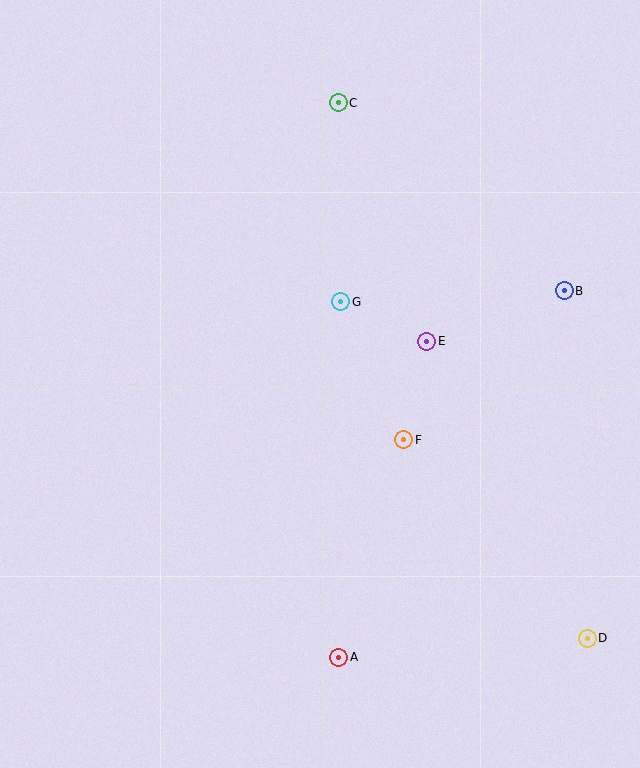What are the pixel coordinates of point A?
Point A is at (339, 657).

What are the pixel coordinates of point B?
Point B is at (564, 291).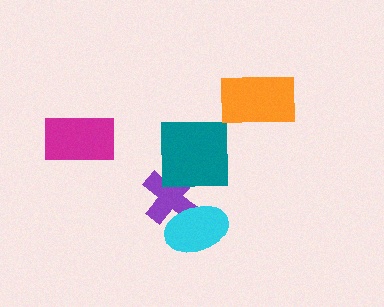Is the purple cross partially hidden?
Yes, it is partially covered by another shape.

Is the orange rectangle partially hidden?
No, no other shape covers it.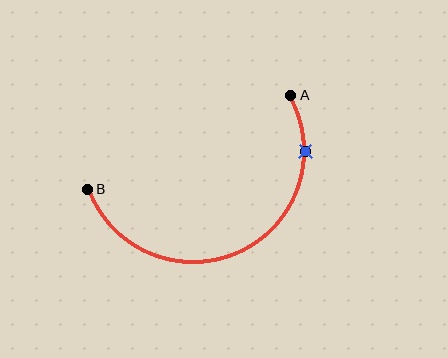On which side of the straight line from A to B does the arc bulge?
The arc bulges below the straight line connecting A and B.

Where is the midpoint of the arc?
The arc midpoint is the point on the curve farthest from the straight line joining A and B. It sits below that line.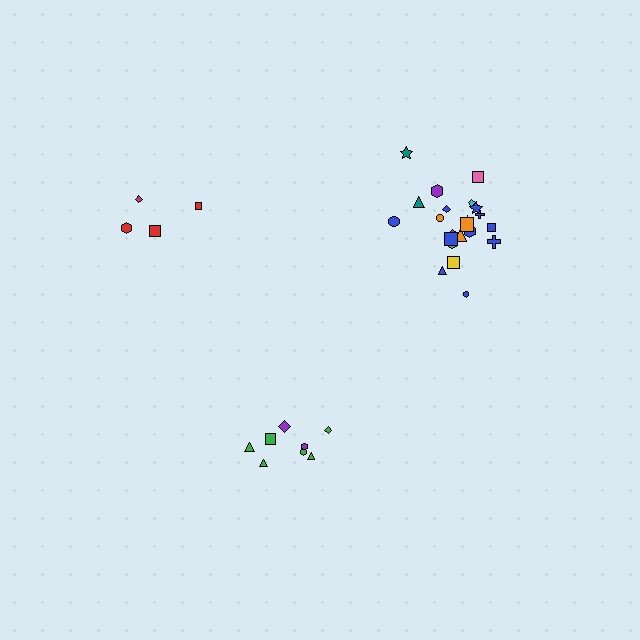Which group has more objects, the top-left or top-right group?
The top-right group.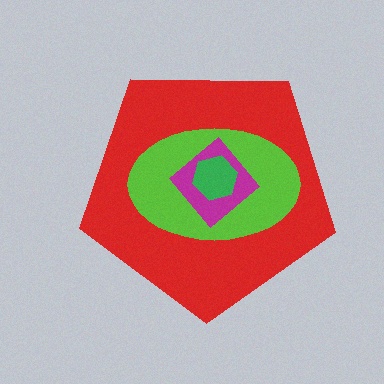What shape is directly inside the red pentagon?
The lime ellipse.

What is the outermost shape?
The red pentagon.